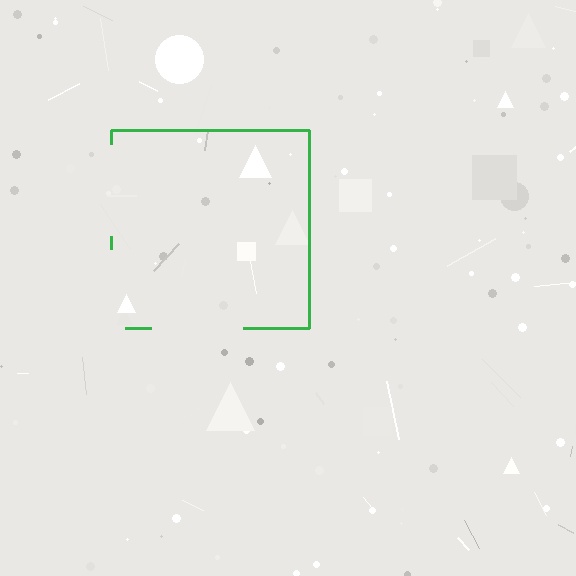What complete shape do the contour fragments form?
The contour fragments form a square.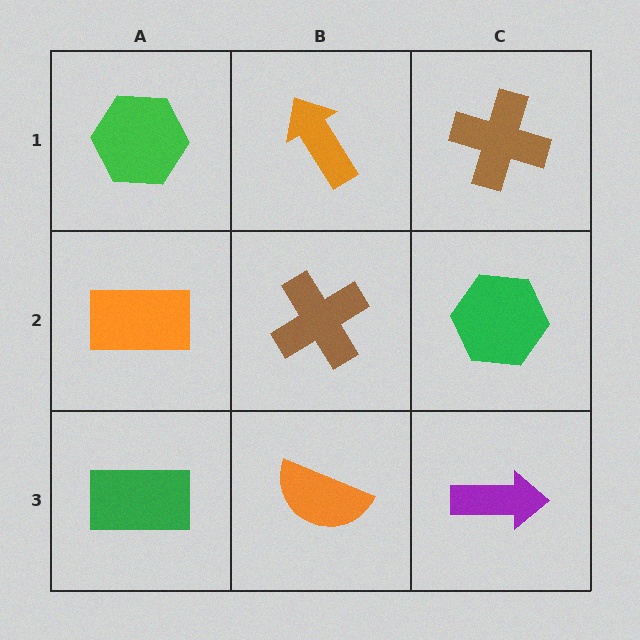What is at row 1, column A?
A green hexagon.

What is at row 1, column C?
A brown cross.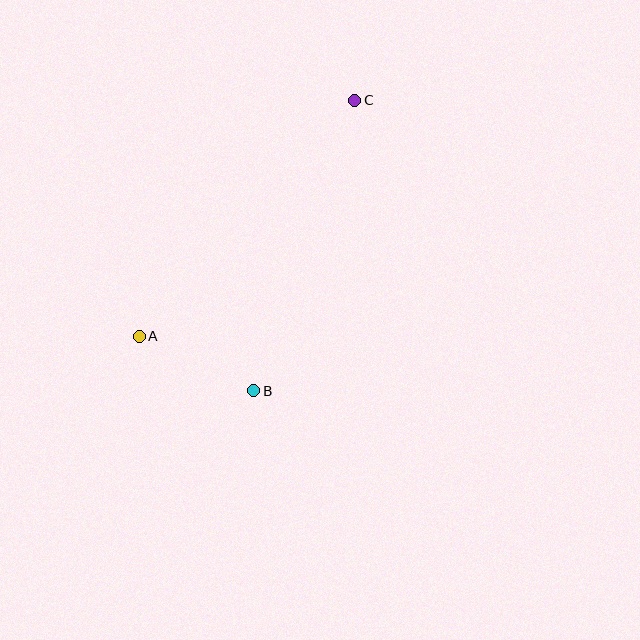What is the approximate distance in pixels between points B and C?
The distance between B and C is approximately 307 pixels.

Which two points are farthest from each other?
Points A and C are farthest from each other.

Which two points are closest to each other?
Points A and B are closest to each other.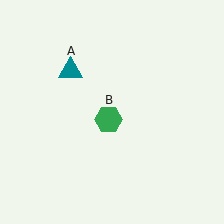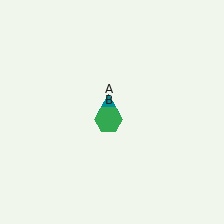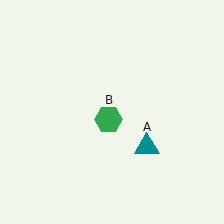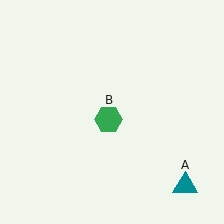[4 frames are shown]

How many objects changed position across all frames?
1 object changed position: teal triangle (object A).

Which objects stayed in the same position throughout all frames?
Green hexagon (object B) remained stationary.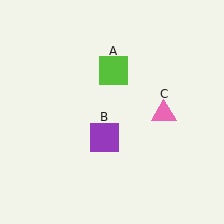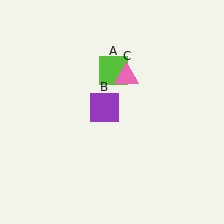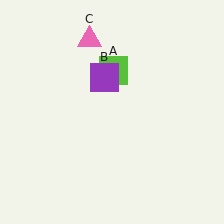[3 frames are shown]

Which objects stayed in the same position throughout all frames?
Lime square (object A) remained stationary.